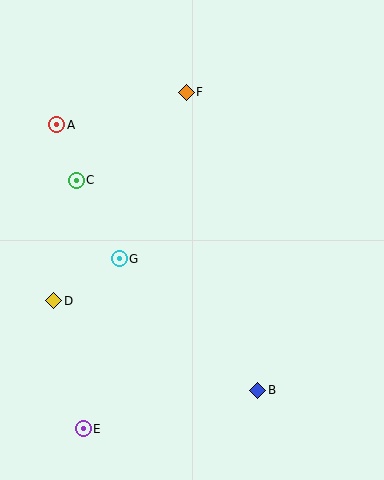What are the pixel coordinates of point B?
Point B is at (258, 390).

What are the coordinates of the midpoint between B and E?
The midpoint between B and E is at (171, 409).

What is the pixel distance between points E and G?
The distance between E and G is 173 pixels.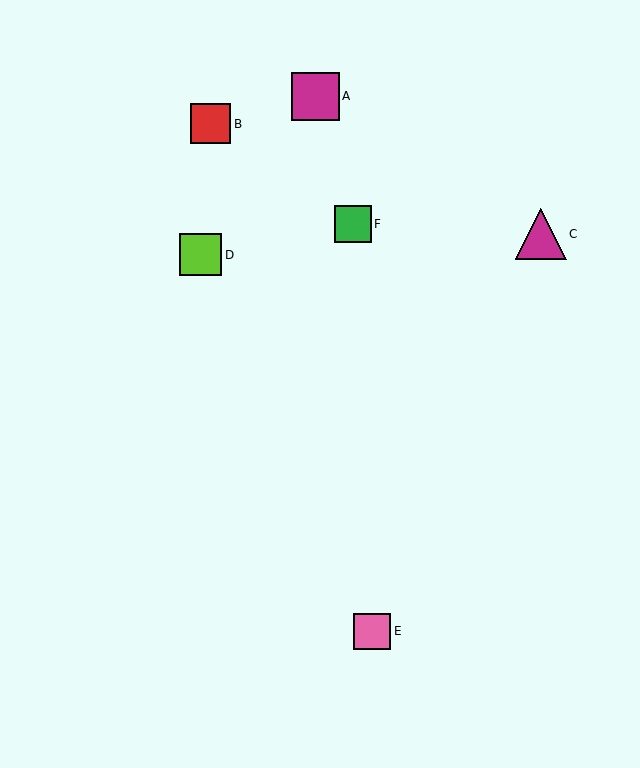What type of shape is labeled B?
Shape B is a red square.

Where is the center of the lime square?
The center of the lime square is at (200, 255).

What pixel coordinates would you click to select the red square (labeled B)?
Click at (211, 124) to select the red square B.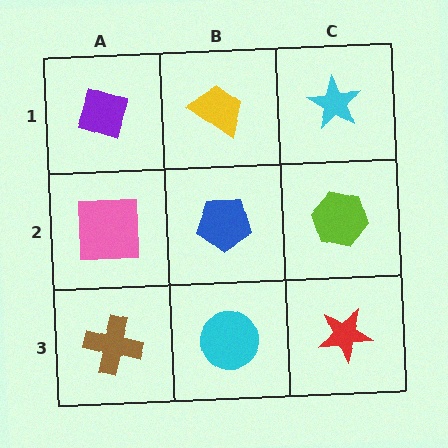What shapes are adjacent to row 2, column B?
A yellow trapezoid (row 1, column B), a cyan circle (row 3, column B), a pink square (row 2, column A), a lime hexagon (row 2, column C).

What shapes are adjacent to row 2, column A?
A purple diamond (row 1, column A), a brown cross (row 3, column A), a blue pentagon (row 2, column B).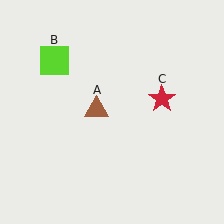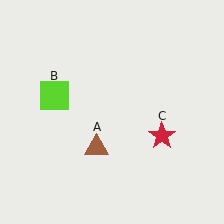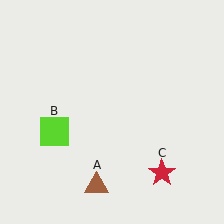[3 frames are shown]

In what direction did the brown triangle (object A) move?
The brown triangle (object A) moved down.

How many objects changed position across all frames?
3 objects changed position: brown triangle (object A), lime square (object B), red star (object C).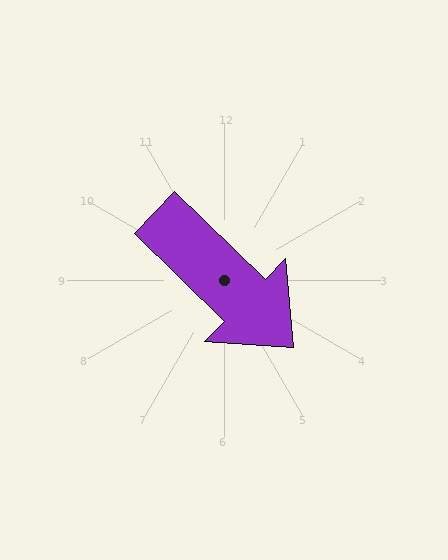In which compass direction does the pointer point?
Southeast.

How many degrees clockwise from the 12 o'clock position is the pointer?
Approximately 134 degrees.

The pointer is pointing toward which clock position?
Roughly 4 o'clock.